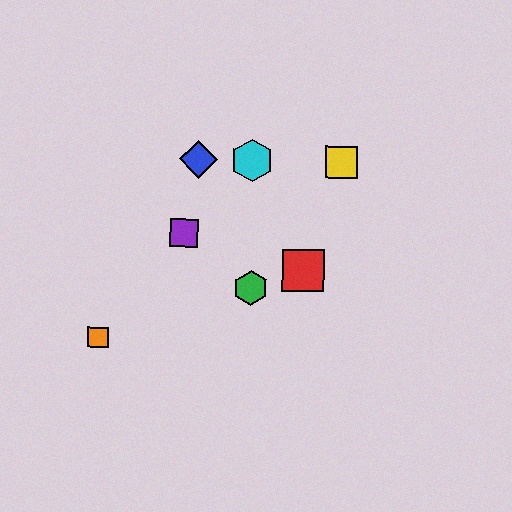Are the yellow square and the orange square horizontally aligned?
No, the yellow square is at y≈162 and the orange square is at y≈337.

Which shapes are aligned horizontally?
The blue diamond, the yellow square, the cyan hexagon are aligned horizontally.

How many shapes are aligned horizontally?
3 shapes (the blue diamond, the yellow square, the cyan hexagon) are aligned horizontally.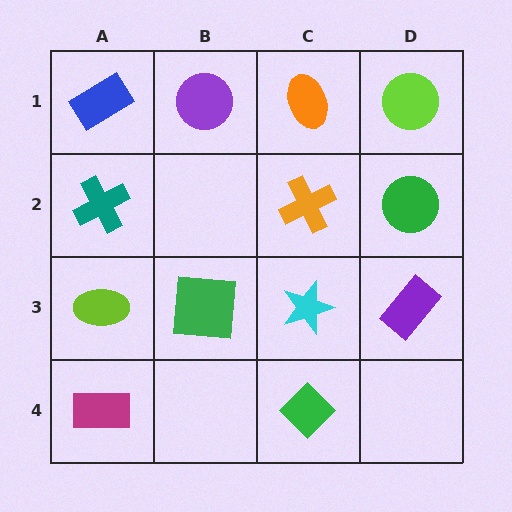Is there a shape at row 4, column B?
No, that cell is empty.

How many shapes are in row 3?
4 shapes.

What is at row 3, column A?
A lime ellipse.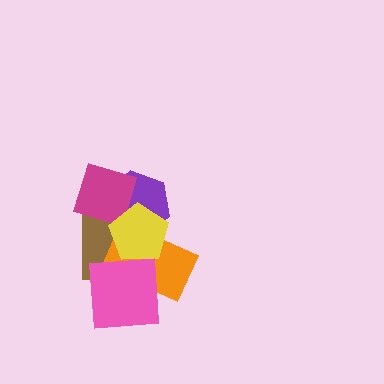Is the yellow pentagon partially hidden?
Yes, it is partially covered by another shape.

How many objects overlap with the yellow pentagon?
5 objects overlap with the yellow pentagon.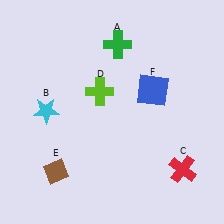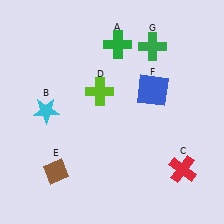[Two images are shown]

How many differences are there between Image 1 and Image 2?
There is 1 difference between the two images.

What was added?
A green cross (G) was added in Image 2.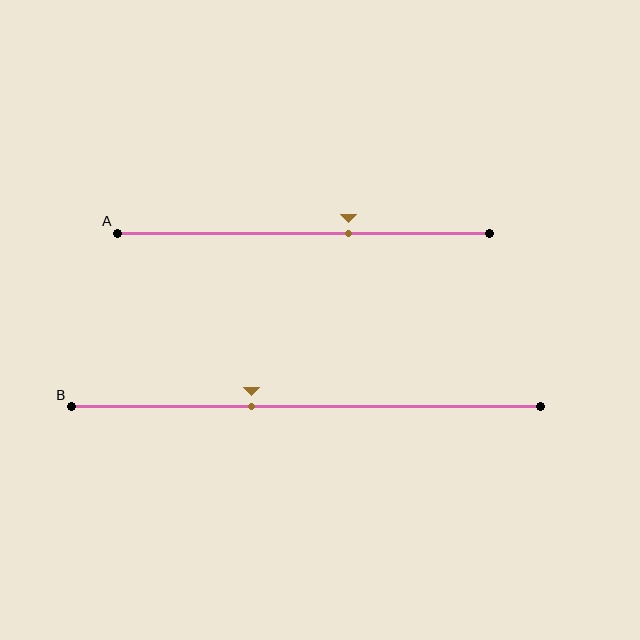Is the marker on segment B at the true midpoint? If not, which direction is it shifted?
No, the marker on segment B is shifted to the left by about 12% of the segment length.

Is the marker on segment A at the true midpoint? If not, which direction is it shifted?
No, the marker on segment A is shifted to the right by about 12% of the segment length.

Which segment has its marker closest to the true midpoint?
Segment B has its marker closest to the true midpoint.